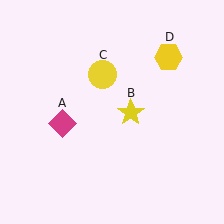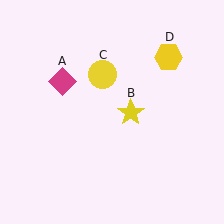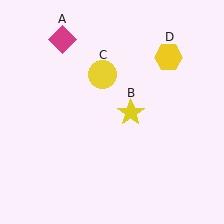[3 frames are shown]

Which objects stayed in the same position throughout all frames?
Yellow star (object B) and yellow circle (object C) and yellow hexagon (object D) remained stationary.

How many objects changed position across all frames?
1 object changed position: magenta diamond (object A).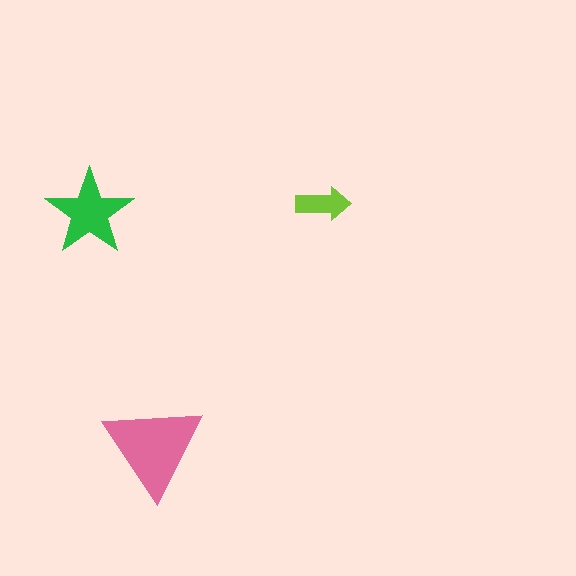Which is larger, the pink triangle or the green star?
The pink triangle.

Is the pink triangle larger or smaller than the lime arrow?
Larger.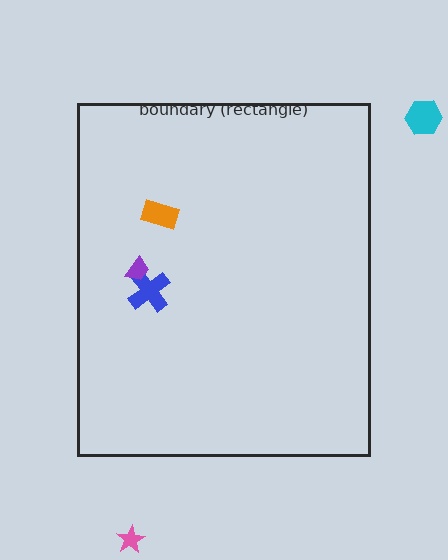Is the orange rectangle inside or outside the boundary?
Inside.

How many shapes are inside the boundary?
3 inside, 2 outside.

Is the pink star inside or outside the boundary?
Outside.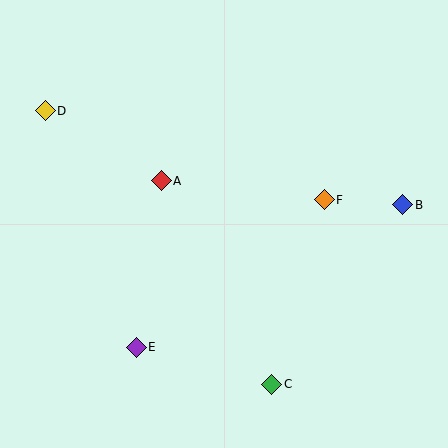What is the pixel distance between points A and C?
The distance between A and C is 232 pixels.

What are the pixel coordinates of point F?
Point F is at (324, 200).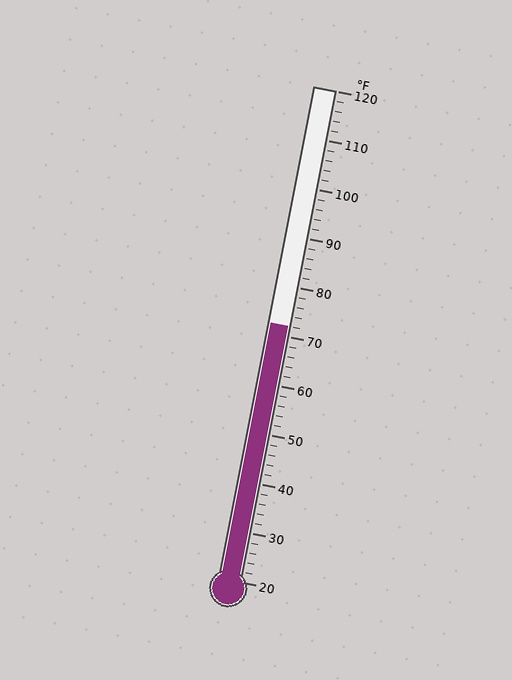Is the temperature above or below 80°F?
The temperature is below 80°F.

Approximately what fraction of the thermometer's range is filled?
The thermometer is filled to approximately 50% of its range.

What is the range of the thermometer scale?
The thermometer scale ranges from 20°F to 120°F.